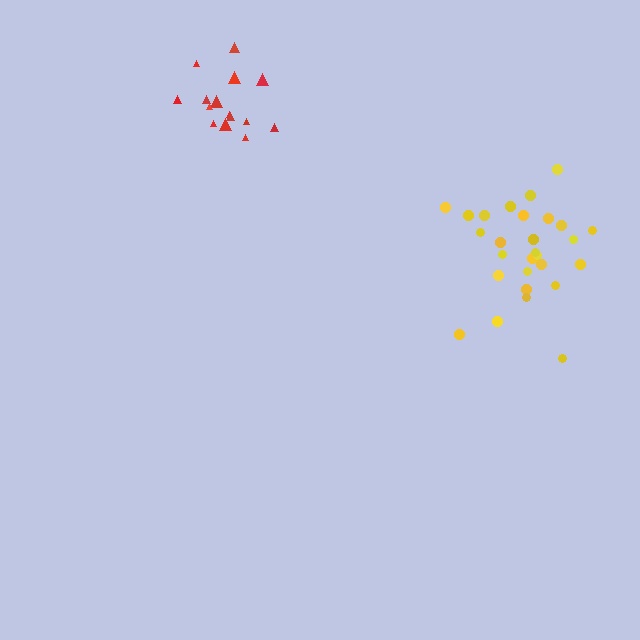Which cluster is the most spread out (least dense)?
Yellow.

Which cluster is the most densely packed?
Red.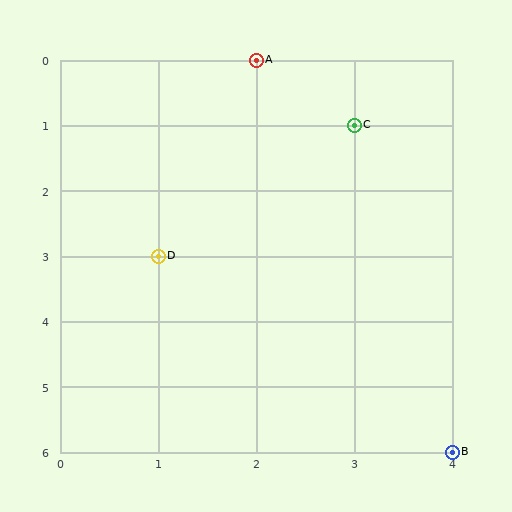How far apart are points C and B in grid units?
Points C and B are 1 column and 5 rows apart (about 5.1 grid units diagonally).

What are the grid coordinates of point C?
Point C is at grid coordinates (3, 1).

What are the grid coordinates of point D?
Point D is at grid coordinates (1, 3).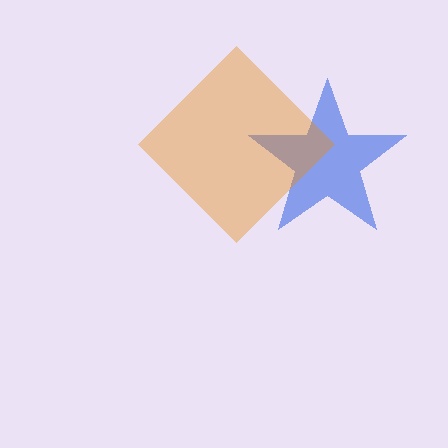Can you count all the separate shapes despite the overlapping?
Yes, there are 2 separate shapes.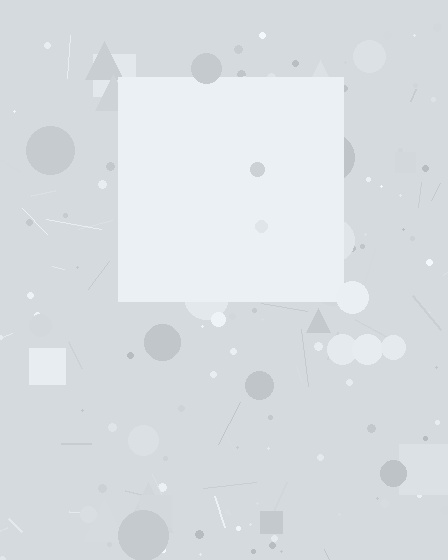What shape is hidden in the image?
A square is hidden in the image.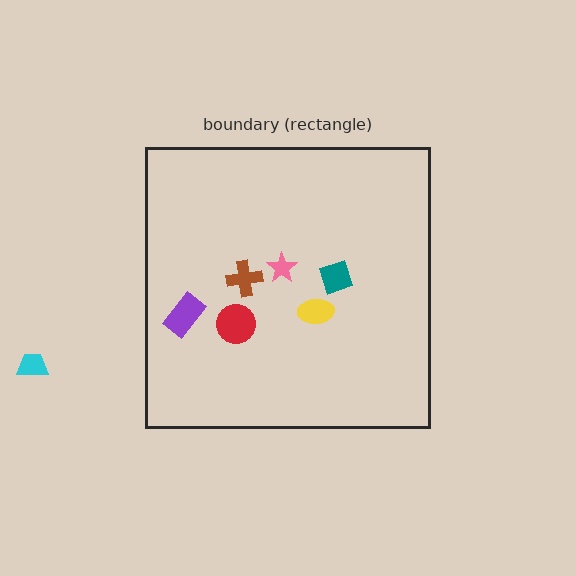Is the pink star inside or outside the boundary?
Inside.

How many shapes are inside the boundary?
6 inside, 1 outside.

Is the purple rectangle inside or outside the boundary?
Inside.